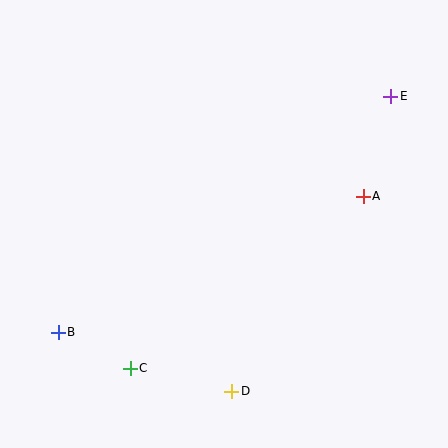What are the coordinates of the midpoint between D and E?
The midpoint between D and E is at (311, 244).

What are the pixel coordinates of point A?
Point A is at (363, 196).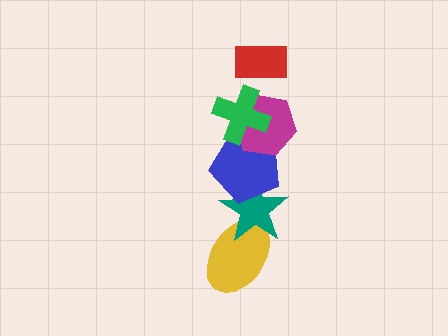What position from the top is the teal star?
The teal star is 5th from the top.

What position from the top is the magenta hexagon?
The magenta hexagon is 3rd from the top.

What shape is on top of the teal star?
The blue pentagon is on top of the teal star.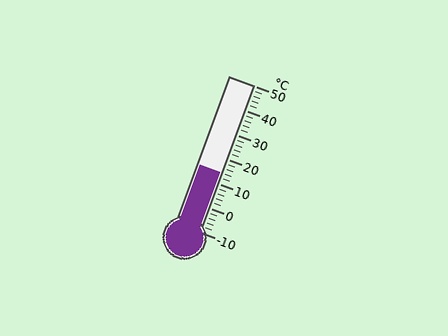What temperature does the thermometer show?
The thermometer shows approximately 14°C.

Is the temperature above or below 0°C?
The temperature is above 0°C.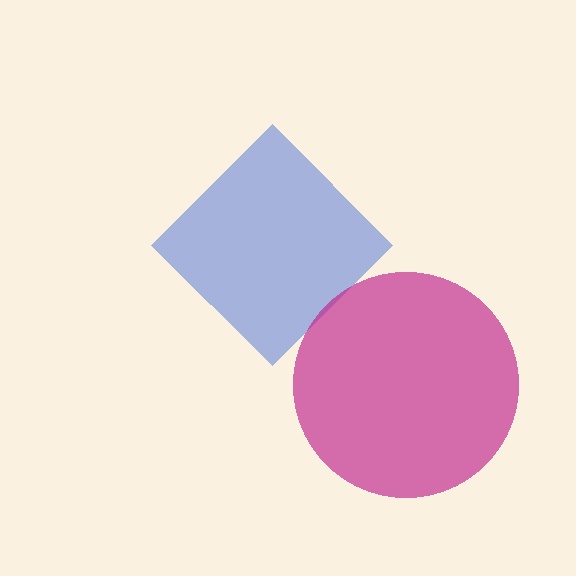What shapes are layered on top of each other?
The layered shapes are: a blue diamond, a magenta circle.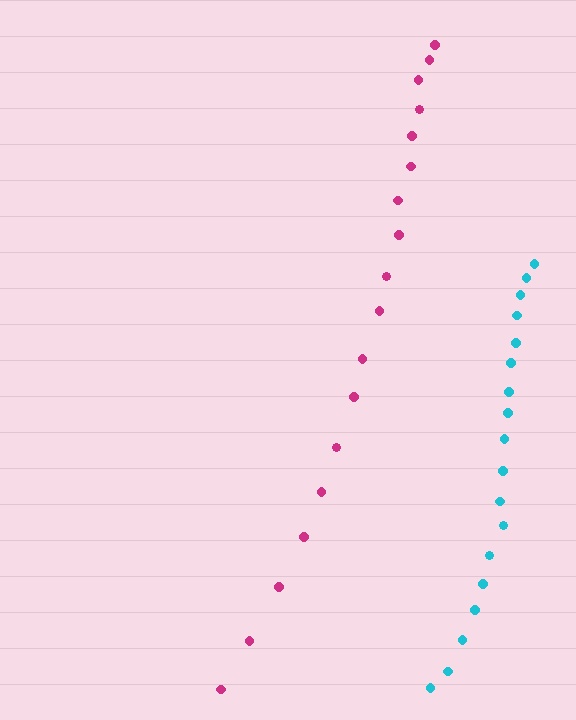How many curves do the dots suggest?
There are 2 distinct paths.